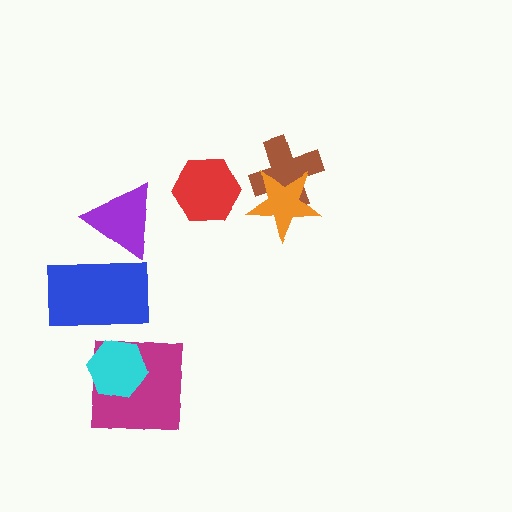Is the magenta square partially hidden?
Yes, it is partially covered by another shape.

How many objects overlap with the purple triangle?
1 object overlaps with the purple triangle.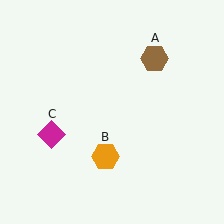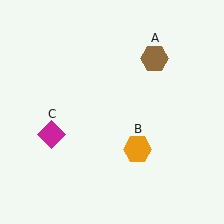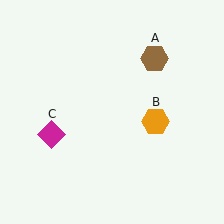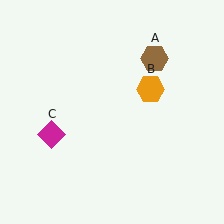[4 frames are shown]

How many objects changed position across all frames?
1 object changed position: orange hexagon (object B).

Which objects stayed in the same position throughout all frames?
Brown hexagon (object A) and magenta diamond (object C) remained stationary.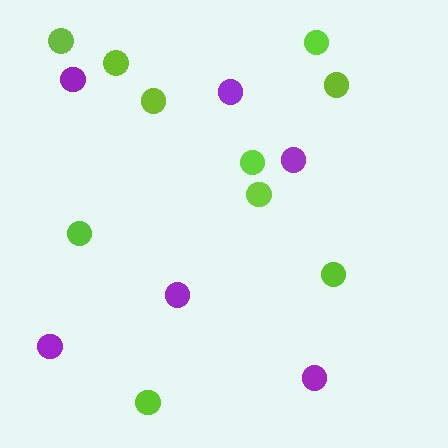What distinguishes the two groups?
There are 2 groups: one group of lime circles (10) and one group of purple circles (6).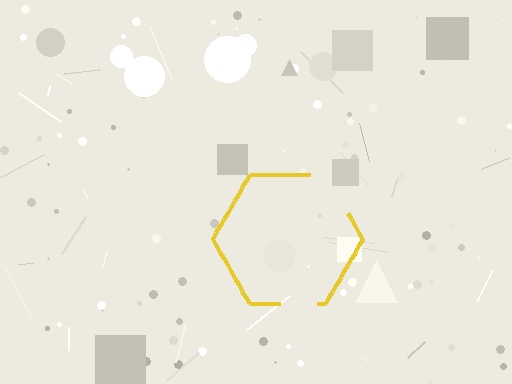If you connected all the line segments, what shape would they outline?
They would outline a hexagon.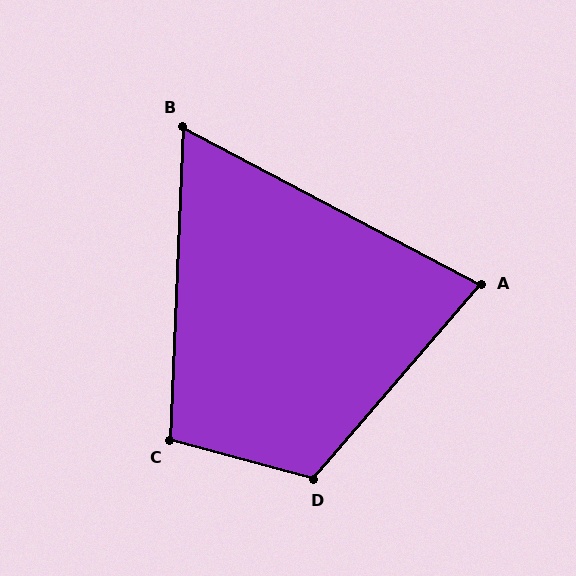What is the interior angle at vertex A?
Approximately 77 degrees (acute).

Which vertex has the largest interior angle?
D, at approximately 116 degrees.